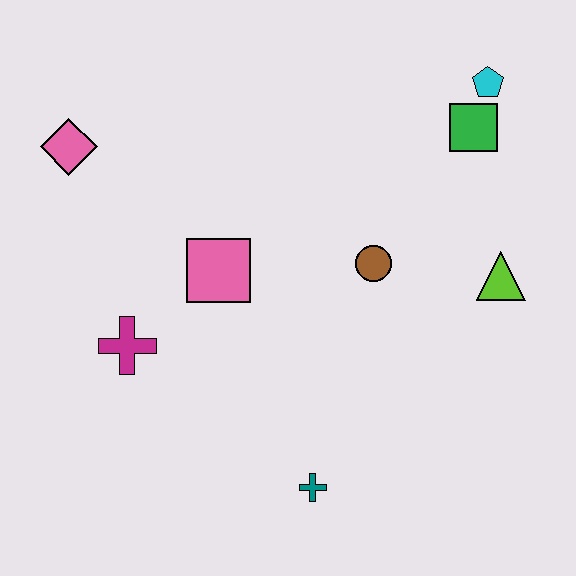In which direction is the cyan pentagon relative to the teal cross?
The cyan pentagon is above the teal cross.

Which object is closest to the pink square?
The magenta cross is closest to the pink square.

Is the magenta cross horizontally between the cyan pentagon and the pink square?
No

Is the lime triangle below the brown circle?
Yes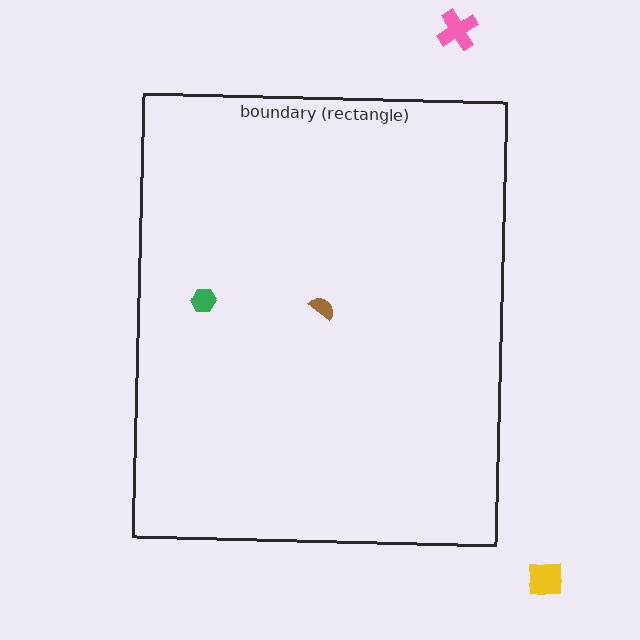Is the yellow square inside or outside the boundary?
Outside.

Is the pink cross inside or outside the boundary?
Outside.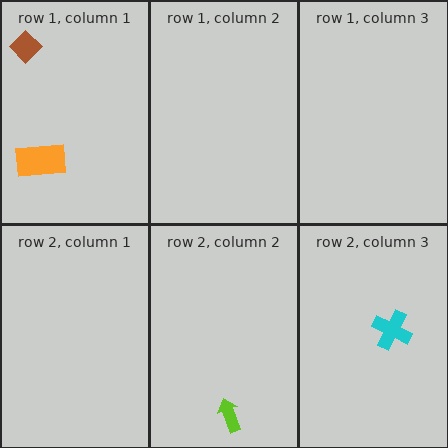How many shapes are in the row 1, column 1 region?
2.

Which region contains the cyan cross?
The row 2, column 3 region.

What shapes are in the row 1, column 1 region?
The brown diamond, the orange rectangle.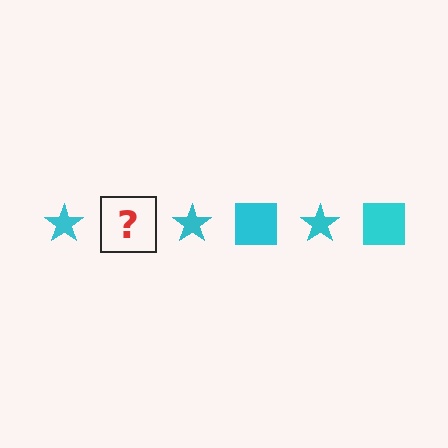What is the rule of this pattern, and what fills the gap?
The rule is that the pattern cycles through star, square shapes in cyan. The gap should be filled with a cyan square.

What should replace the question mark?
The question mark should be replaced with a cyan square.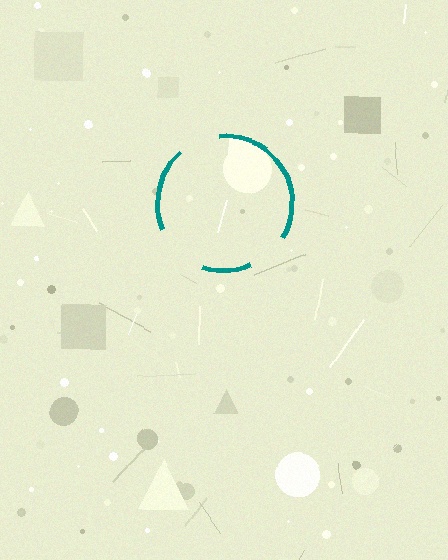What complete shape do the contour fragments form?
The contour fragments form a circle.